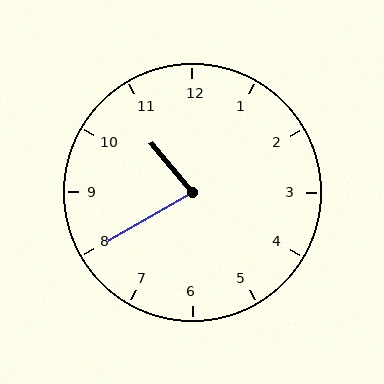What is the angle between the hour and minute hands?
Approximately 80 degrees.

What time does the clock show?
10:40.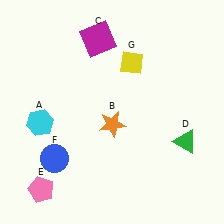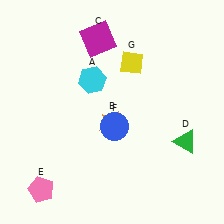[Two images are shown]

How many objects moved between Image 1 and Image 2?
2 objects moved between the two images.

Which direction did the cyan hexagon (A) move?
The cyan hexagon (A) moved right.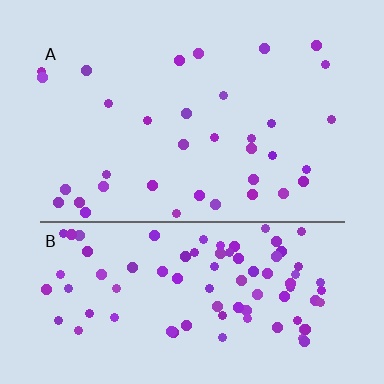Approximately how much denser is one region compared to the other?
Approximately 2.7× — region B over region A.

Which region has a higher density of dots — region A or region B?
B (the bottom).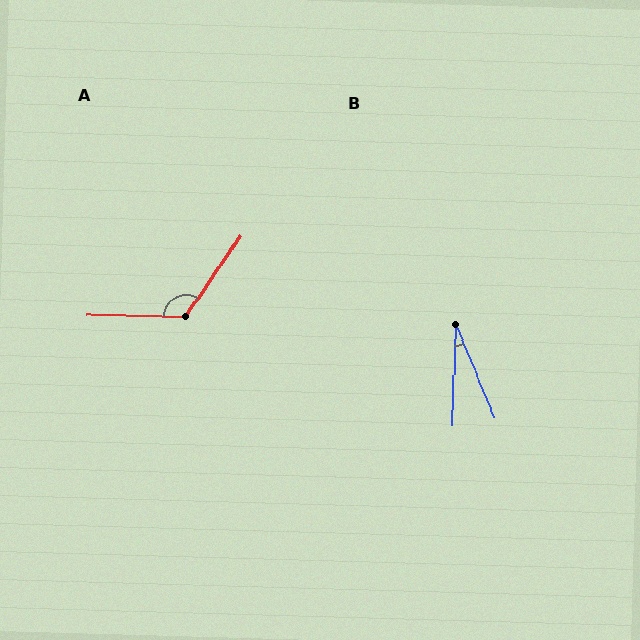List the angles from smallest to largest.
B (25°), A (123°).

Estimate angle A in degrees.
Approximately 123 degrees.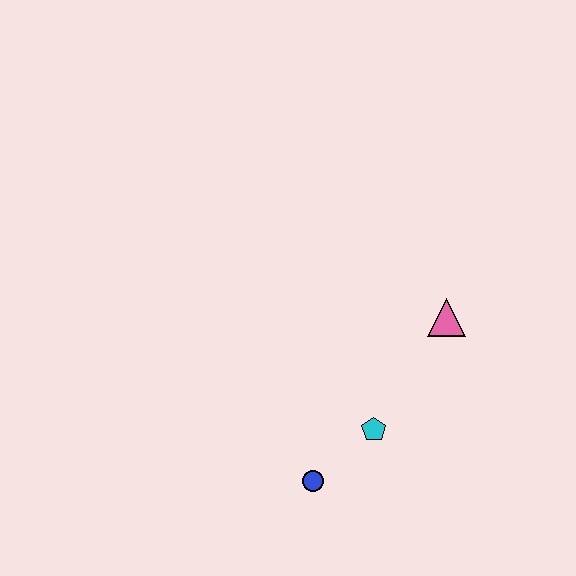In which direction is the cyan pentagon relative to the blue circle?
The cyan pentagon is to the right of the blue circle.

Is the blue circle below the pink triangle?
Yes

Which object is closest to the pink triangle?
The cyan pentagon is closest to the pink triangle.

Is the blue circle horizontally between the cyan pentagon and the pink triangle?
No